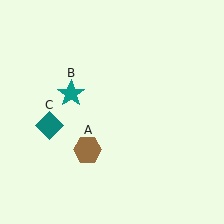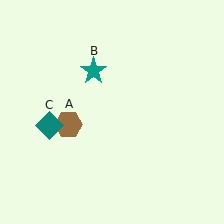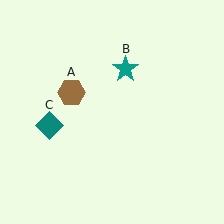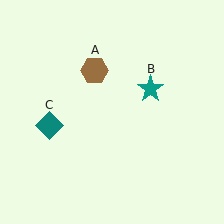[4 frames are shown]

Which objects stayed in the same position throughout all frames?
Teal diamond (object C) remained stationary.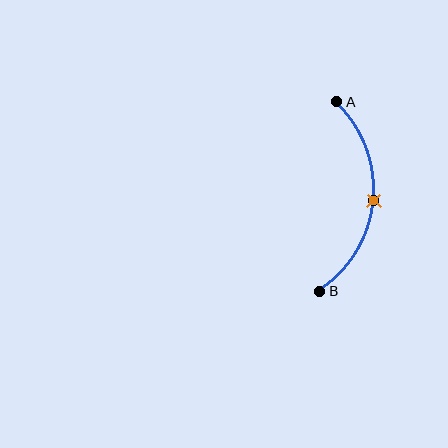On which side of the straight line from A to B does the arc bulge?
The arc bulges to the right of the straight line connecting A and B.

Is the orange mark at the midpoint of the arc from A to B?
Yes. The orange mark lies on the arc at equal arc-length from both A and B — it is the arc midpoint.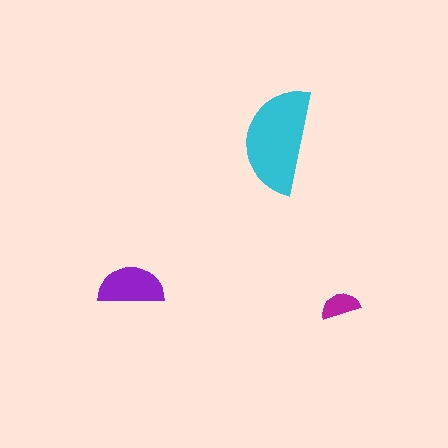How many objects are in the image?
There are 3 objects in the image.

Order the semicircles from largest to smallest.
the cyan one, the purple one, the magenta one.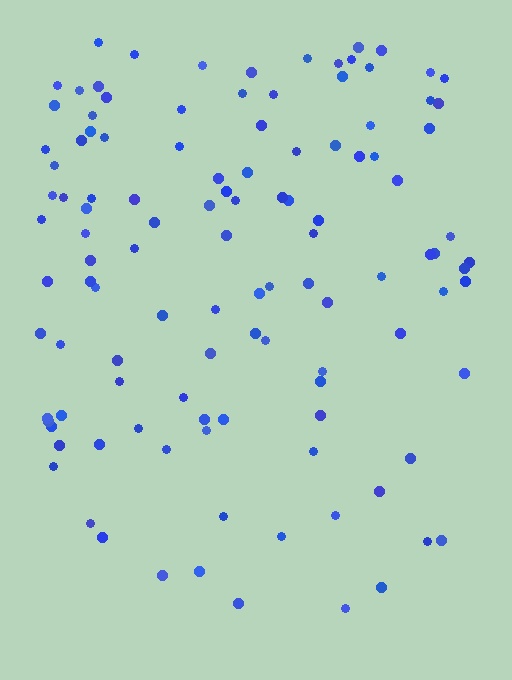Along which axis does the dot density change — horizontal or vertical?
Vertical.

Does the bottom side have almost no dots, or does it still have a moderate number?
Still a moderate number, just noticeably fewer than the top.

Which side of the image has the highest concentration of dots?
The top.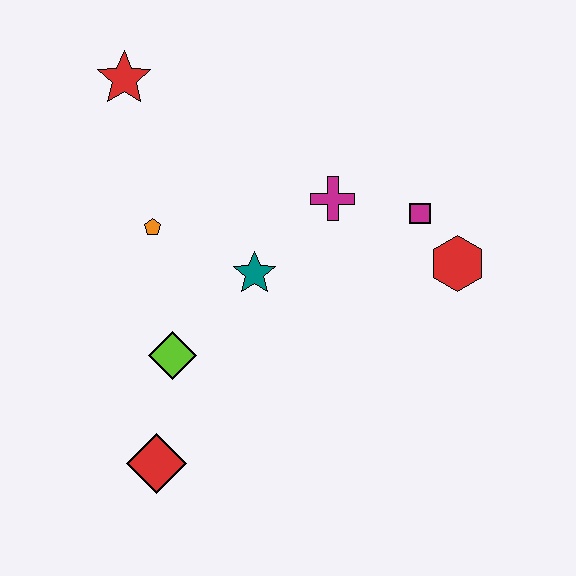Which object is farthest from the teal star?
The red star is farthest from the teal star.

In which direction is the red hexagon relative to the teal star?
The red hexagon is to the right of the teal star.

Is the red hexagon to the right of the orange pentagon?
Yes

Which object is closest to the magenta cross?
The magenta square is closest to the magenta cross.